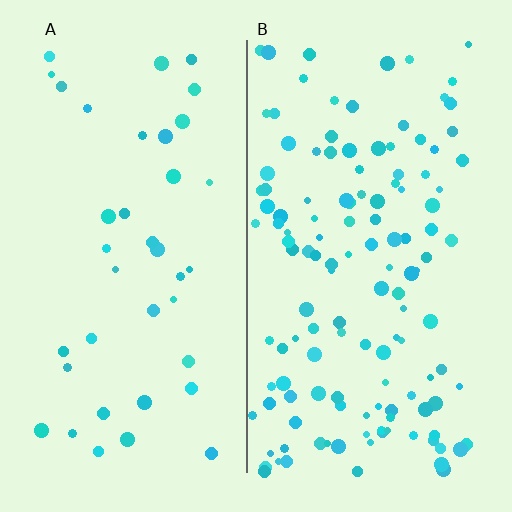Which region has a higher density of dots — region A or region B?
B (the right).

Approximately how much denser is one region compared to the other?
Approximately 3.4× — region B over region A.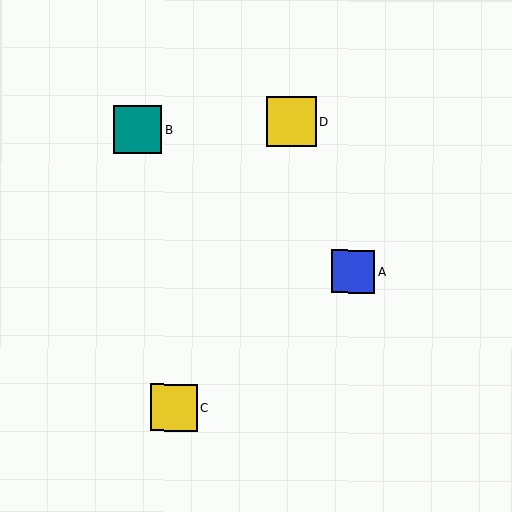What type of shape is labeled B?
Shape B is a teal square.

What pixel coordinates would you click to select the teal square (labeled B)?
Click at (137, 130) to select the teal square B.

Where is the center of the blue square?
The center of the blue square is at (353, 271).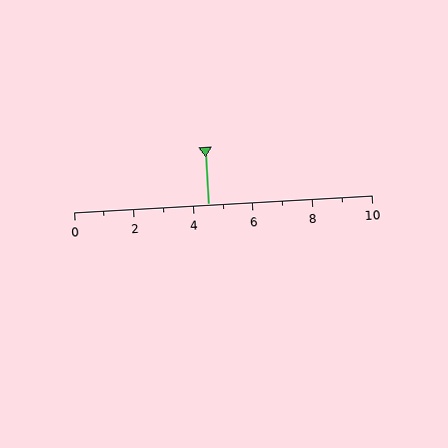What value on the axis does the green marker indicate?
The marker indicates approximately 4.5.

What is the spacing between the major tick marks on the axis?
The major ticks are spaced 2 apart.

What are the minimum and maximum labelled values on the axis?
The axis runs from 0 to 10.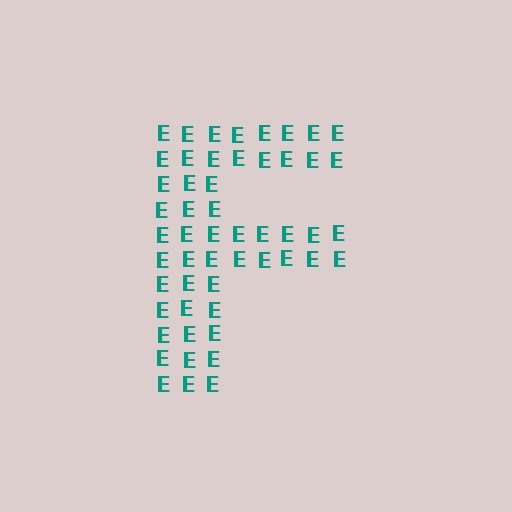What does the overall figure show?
The overall figure shows the letter F.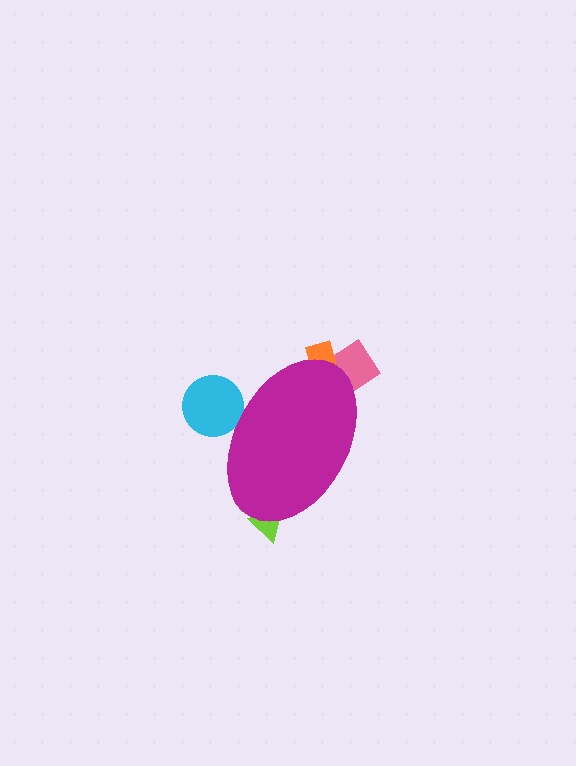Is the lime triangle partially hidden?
Yes, the lime triangle is partially hidden behind the magenta ellipse.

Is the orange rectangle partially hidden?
Yes, the orange rectangle is partially hidden behind the magenta ellipse.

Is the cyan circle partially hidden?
Yes, the cyan circle is partially hidden behind the magenta ellipse.